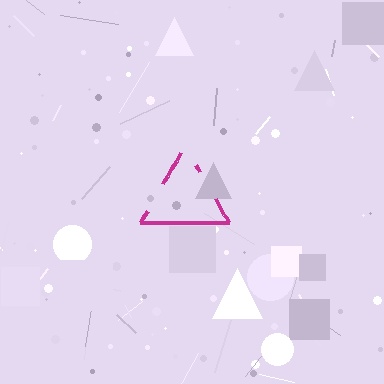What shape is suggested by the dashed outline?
The dashed outline suggests a triangle.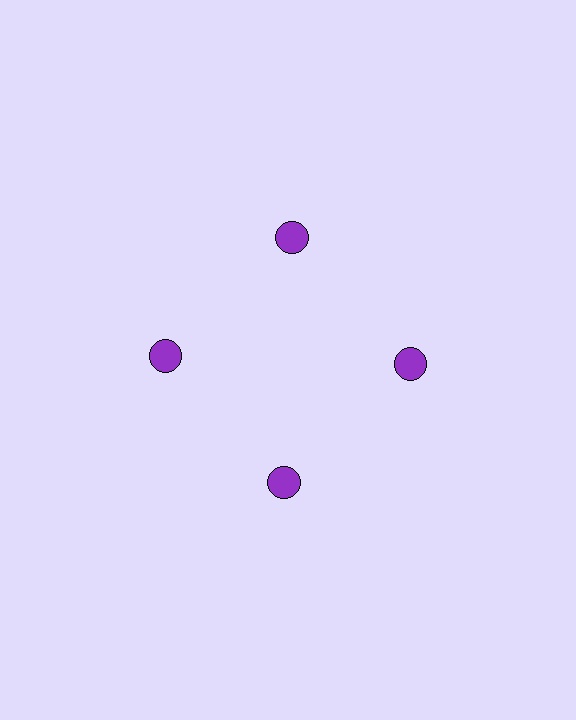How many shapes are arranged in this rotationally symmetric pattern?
There are 4 shapes, arranged in 4 groups of 1.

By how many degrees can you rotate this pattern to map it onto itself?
The pattern maps onto itself every 90 degrees of rotation.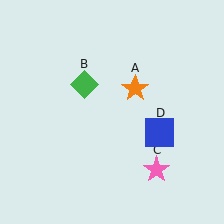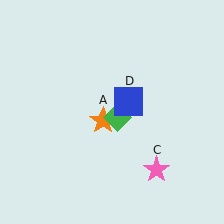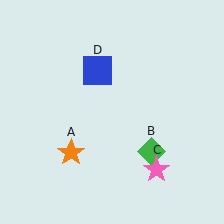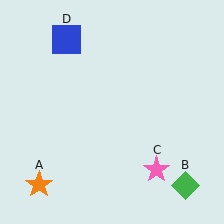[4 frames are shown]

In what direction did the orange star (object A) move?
The orange star (object A) moved down and to the left.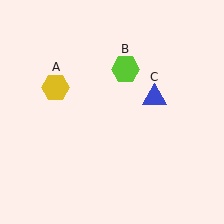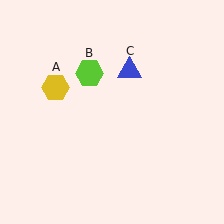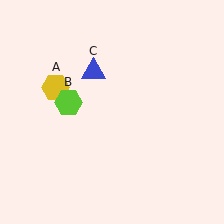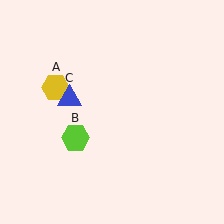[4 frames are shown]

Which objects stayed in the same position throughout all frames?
Yellow hexagon (object A) remained stationary.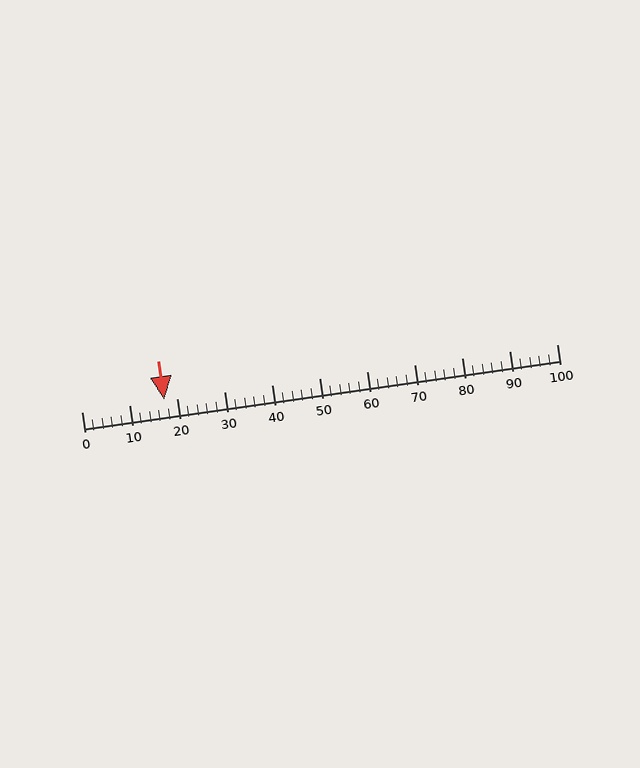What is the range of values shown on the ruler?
The ruler shows values from 0 to 100.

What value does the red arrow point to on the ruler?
The red arrow points to approximately 17.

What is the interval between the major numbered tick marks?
The major tick marks are spaced 10 units apart.